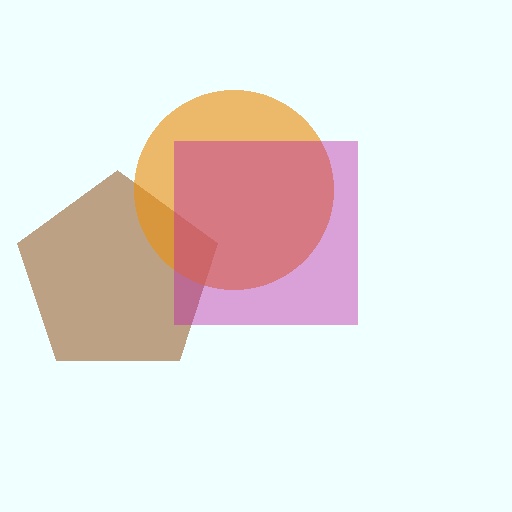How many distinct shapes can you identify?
There are 3 distinct shapes: a brown pentagon, an orange circle, a magenta square.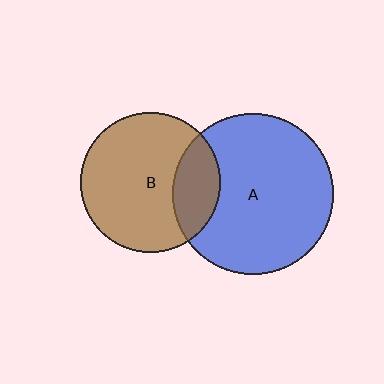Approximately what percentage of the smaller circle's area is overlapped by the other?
Approximately 25%.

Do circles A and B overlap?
Yes.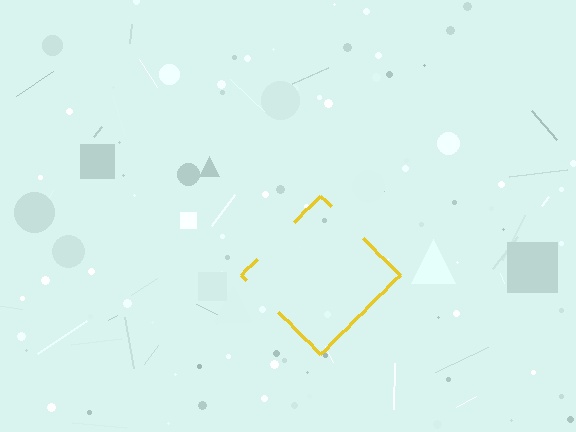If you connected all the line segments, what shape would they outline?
They would outline a diamond.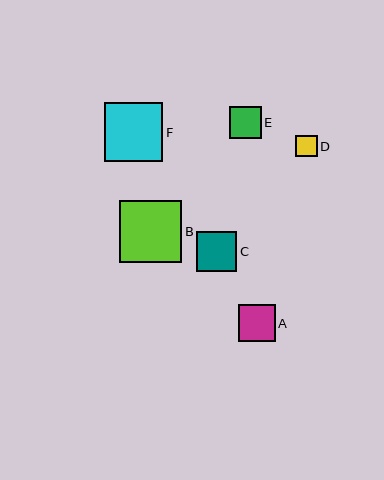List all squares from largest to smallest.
From largest to smallest: B, F, C, A, E, D.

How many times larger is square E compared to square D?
Square E is approximately 1.5 times the size of square D.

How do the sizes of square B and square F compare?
Square B and square F are approximately the same size.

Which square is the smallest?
Square D is the smallest with a size of approximately 22 pixels.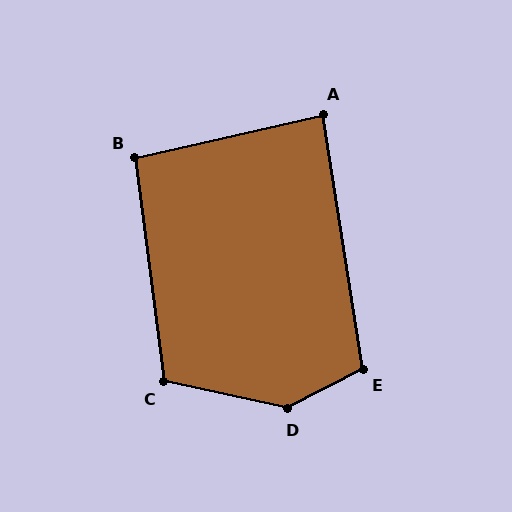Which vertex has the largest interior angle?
D, at approximately 140 degrees.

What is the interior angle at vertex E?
Approximately 109 degrees (obtuse).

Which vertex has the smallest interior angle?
A, at approximately 86 degrees.